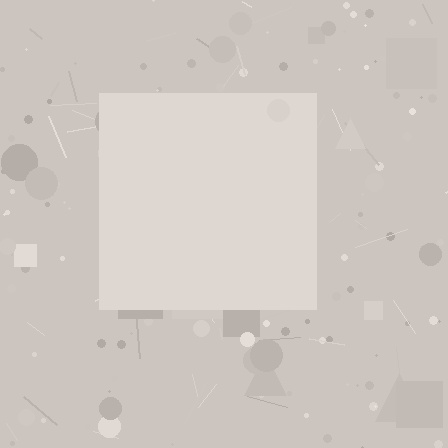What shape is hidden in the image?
A square is hidden in the image.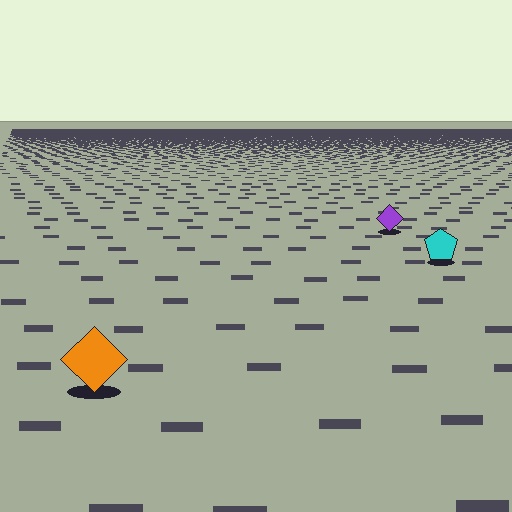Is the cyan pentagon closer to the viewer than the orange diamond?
No. The orange diamond is closer — you can tell from the texture gradient: the ground texture is coarser near it.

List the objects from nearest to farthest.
From nearest to farthest: the orange diamond, the cyan pentagon, the purple diamond.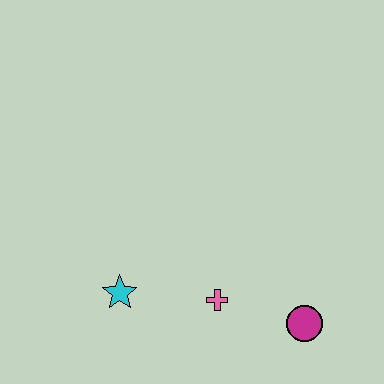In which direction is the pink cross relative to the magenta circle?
The pink cross is to the left of the magenta circle.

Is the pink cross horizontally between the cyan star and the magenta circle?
Yes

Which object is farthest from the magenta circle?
The cyan star is farthest from the magenta circle.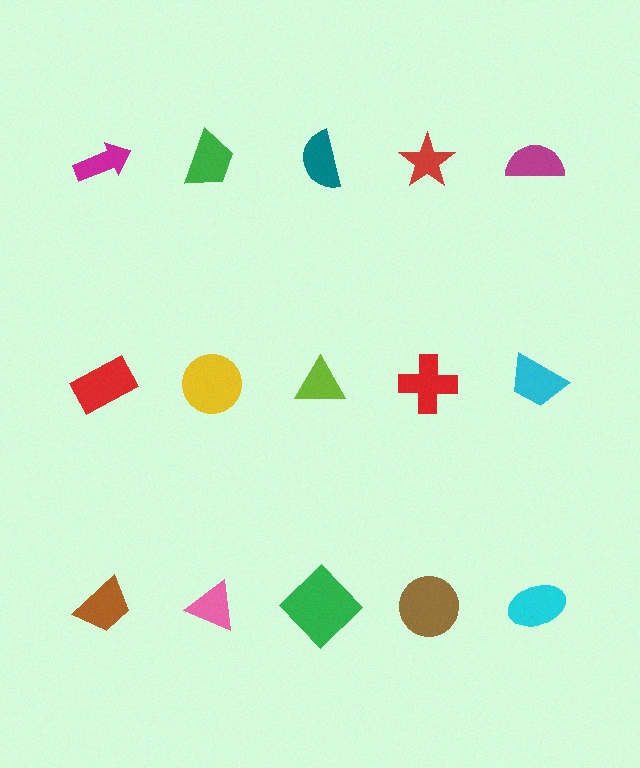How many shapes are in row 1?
5 shapes.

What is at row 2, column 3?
A lime triangle.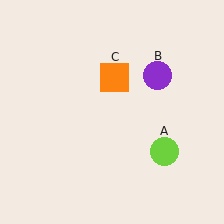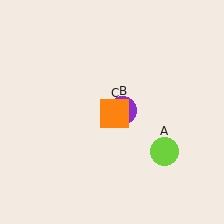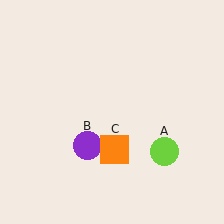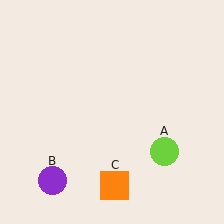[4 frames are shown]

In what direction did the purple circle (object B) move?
The purple circle (object B) moved down and to the left.